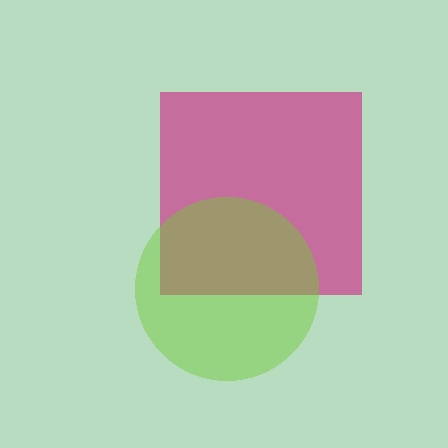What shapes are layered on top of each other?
The layered shapes are: a magenta square, a lime circle.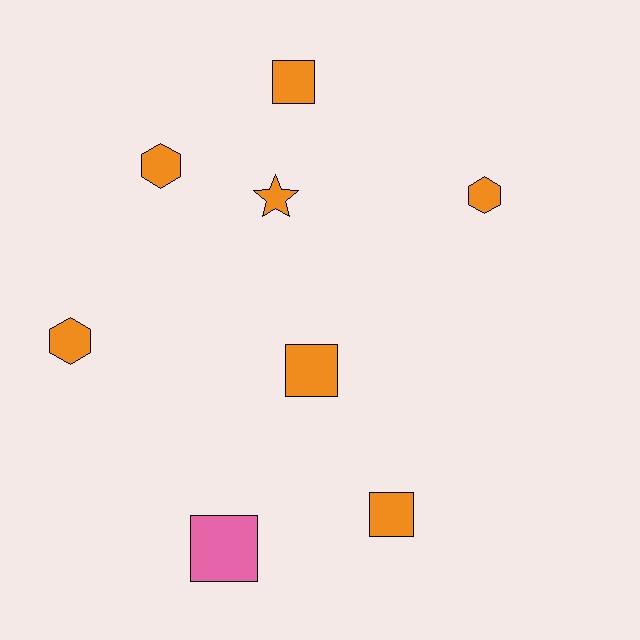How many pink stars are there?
There are no pink stars.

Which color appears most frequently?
Orange, with 7 objects.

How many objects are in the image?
There are 8 objects.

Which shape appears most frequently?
Square, with 4 objects.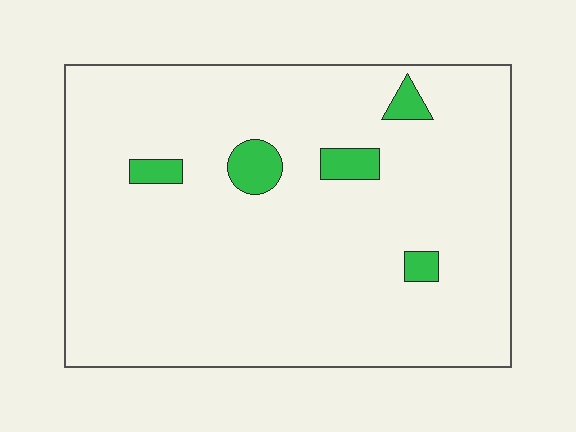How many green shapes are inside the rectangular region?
5.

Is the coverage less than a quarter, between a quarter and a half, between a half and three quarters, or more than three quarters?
Less than a quarter.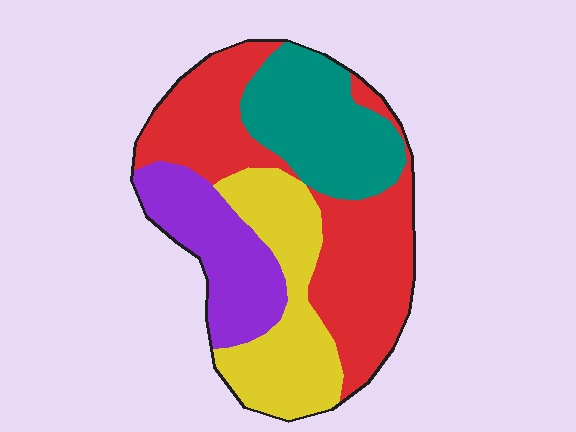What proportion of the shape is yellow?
Yellow takes up about one quarter (1/4) of the shape.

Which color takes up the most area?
Red, at roughly 40%.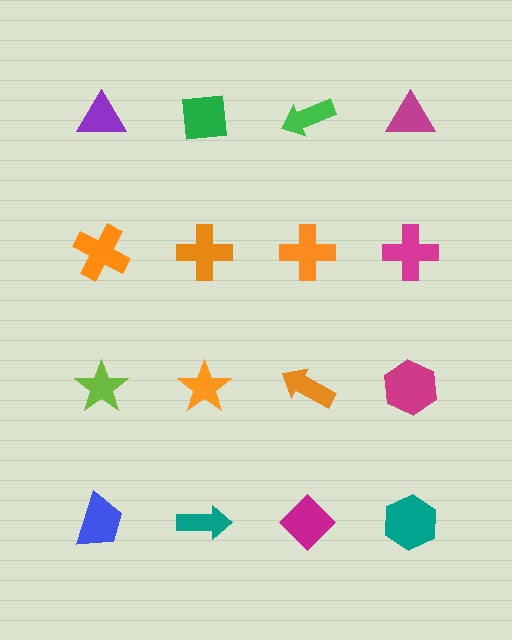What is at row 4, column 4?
A teal hexagon.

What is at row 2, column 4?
A magenta cross.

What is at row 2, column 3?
An orange cross.